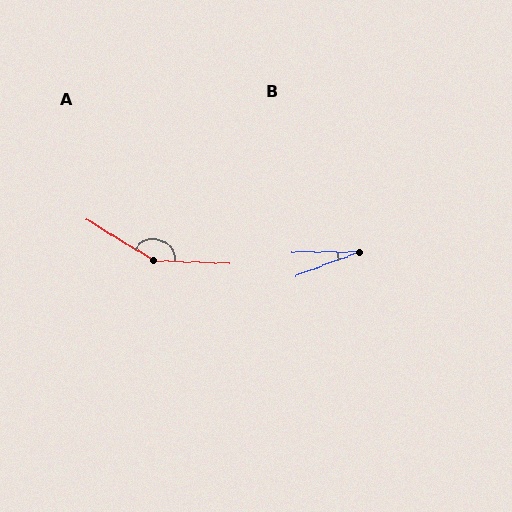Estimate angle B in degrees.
Approximately 20 degrees.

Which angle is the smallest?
B, at approximately 20 degrees.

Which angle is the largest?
A, at approximately 150 degrees.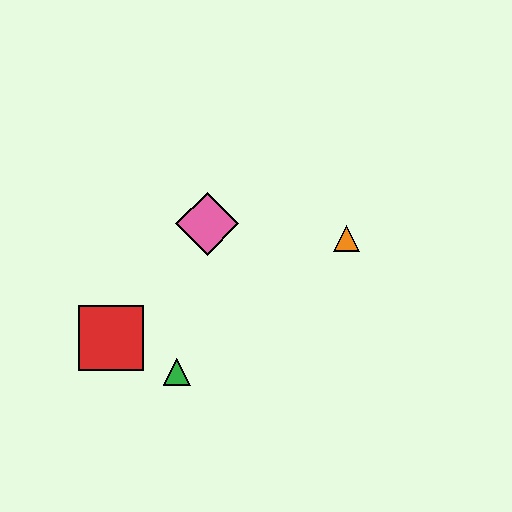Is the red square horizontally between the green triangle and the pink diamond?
No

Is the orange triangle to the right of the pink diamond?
Yes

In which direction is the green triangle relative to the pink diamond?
The green triangle is below the pink diamond.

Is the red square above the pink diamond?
No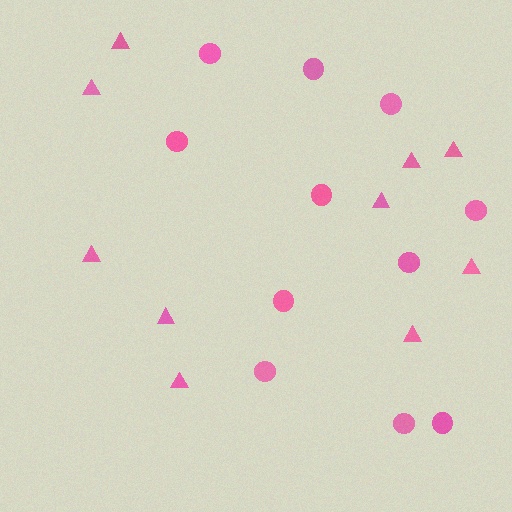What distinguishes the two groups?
There are 2 groups: one group of triangles (10) and one group of circles (11).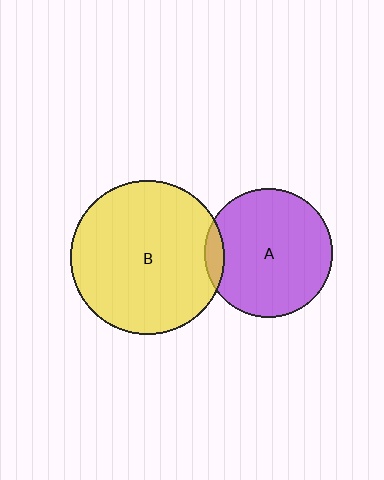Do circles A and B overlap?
Yes.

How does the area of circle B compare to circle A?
Approximately 1.4 times.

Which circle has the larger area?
Circle B (yellow).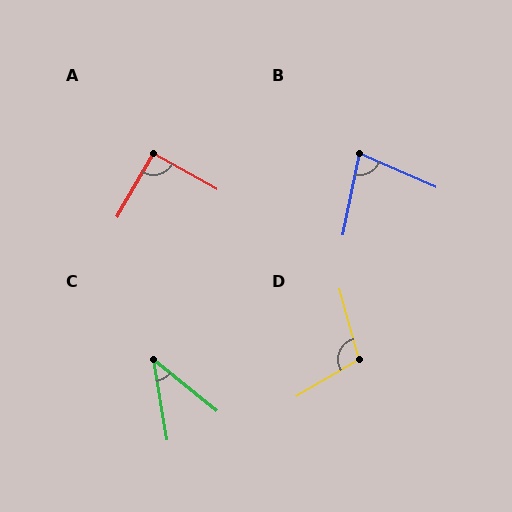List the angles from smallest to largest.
C (41°), B (78°), A (91°), D (106°).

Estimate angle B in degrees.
Approximately 78 degrees.